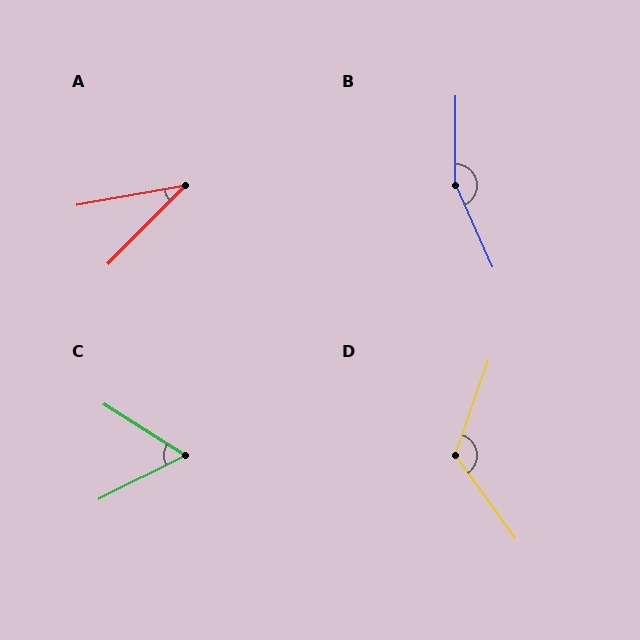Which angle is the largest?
B, at approximately 156 degrees.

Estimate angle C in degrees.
Approximately 58 degrees.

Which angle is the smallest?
A, at approximately 35 degrees.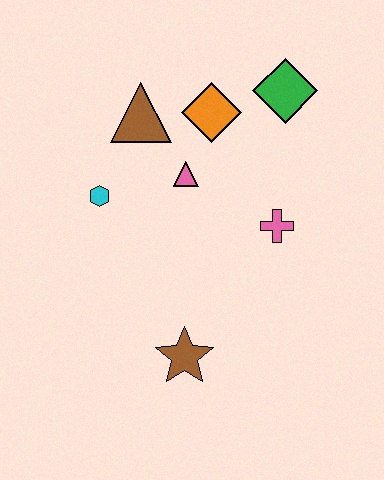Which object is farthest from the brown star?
The green diamond is farthest from the brown star.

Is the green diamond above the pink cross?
Yes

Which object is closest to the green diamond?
The orange diamond is closest to the green diamond.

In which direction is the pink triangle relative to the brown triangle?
The pink triangle is below the brown triangle.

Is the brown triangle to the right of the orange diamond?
No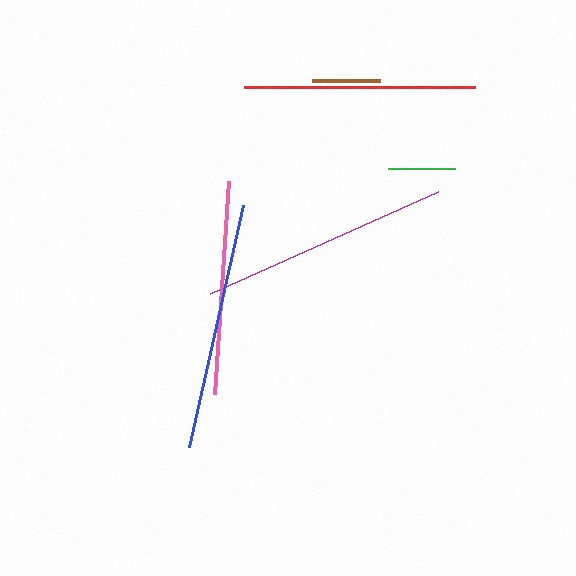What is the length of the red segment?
The red segment is approximately 231 pixels long.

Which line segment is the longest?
The magenta line is the longest at approximately 249 pixels.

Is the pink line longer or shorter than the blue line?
The blue line is longer than the pink line.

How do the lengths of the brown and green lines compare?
The brown and green lines are approximately the same length.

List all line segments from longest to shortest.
From longest to shortest: magenta, blue, red, pink, brown, green.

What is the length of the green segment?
The green segment is approximately 67 pixels long.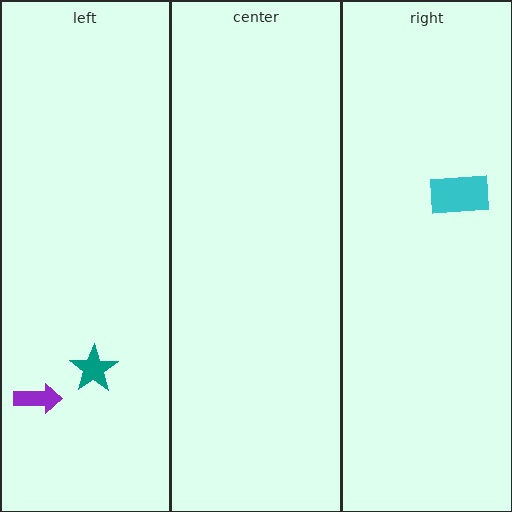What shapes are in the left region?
The teal star, the purple arrow.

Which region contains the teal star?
The left region.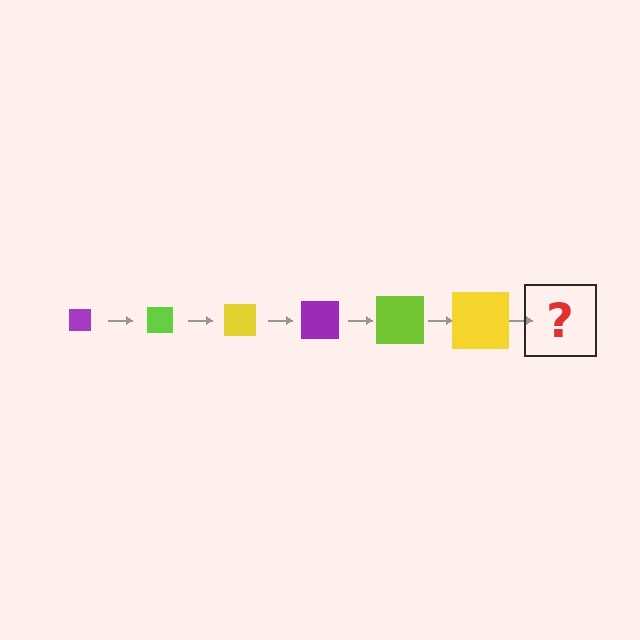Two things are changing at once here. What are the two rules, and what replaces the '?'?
The two rules are that the square grows larger each step and the color cycles through purple, lime, and yellow. The '?' should be a purple square, larger than the previous one.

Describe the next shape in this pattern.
It should be a purple square, larger than the previous one.